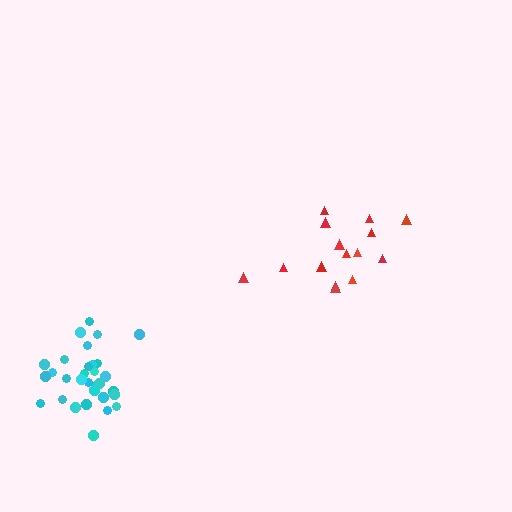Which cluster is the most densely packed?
Cyan.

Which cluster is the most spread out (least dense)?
Red.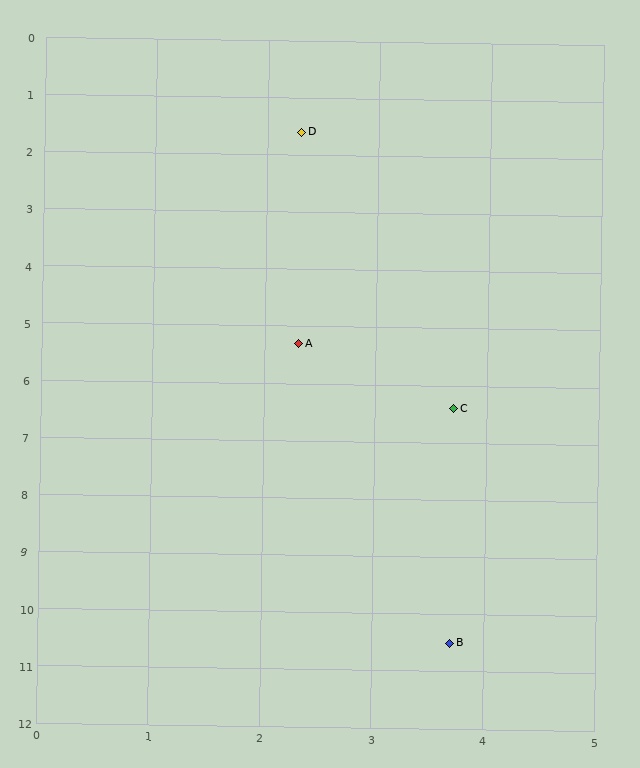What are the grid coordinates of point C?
Point C is at approximately (3.7, 6.4).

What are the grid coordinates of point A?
Point A is at approximately (2.3, 5.3).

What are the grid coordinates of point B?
Point B is at approximately (3.7, 10.5).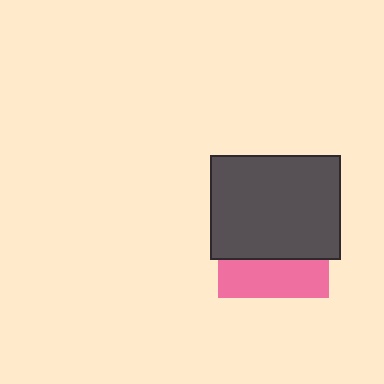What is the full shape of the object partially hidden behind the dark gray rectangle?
The partially hidden object is a pink square.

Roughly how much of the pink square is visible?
A small part of it is visible (roughly 35%).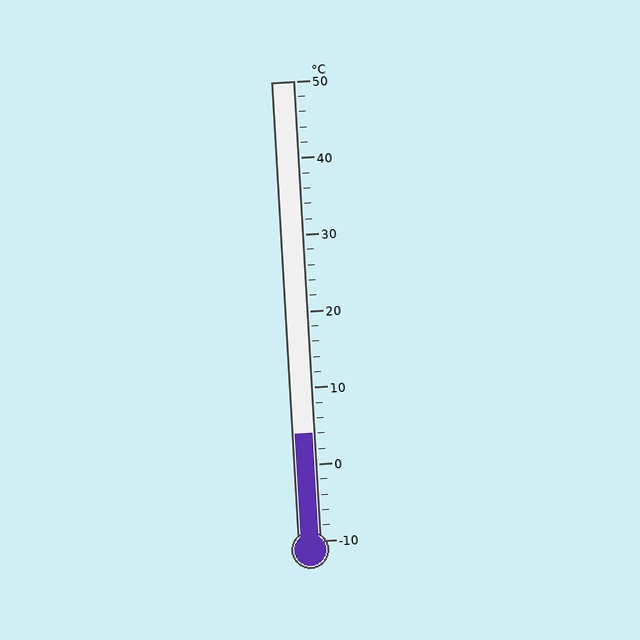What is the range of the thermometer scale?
The thermometer scale ranges from -10°C to 50°C.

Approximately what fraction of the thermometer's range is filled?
The thermometer is filled to approximately 25% of its range.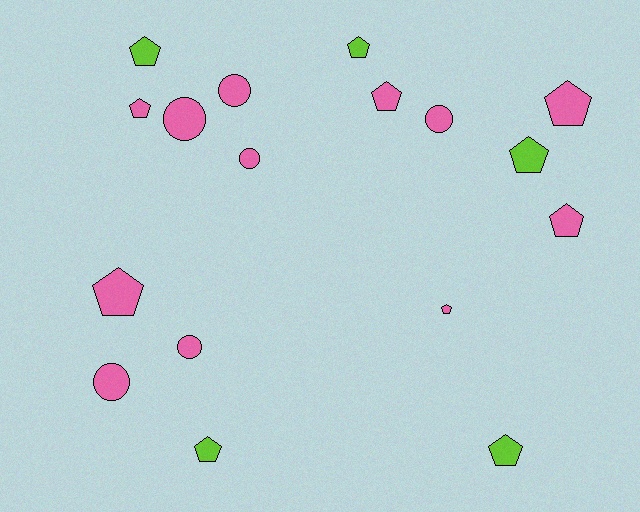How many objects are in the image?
There are 17 objects.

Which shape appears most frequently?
Pentagon, with 11 objects.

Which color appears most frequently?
Pink, with 12 objects.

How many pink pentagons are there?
There are 6 pink pentagons.